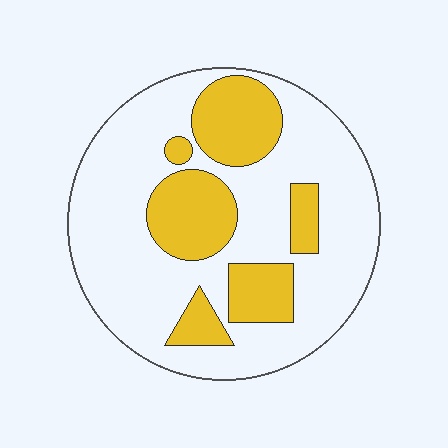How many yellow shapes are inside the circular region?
6.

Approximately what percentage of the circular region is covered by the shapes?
Approximately 30%.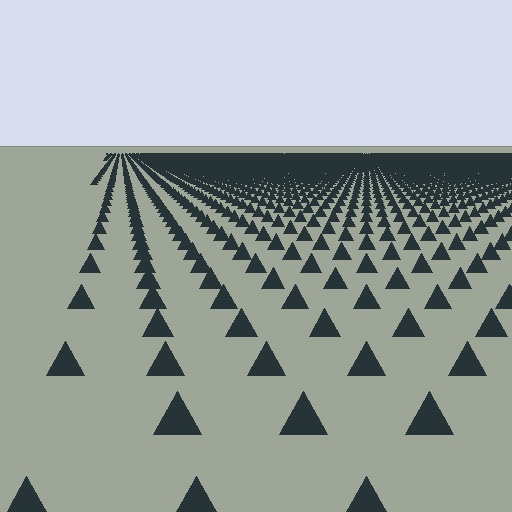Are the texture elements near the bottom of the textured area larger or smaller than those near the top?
Larger. Near the bottom, elements are closer to the viewer and appear at a bigger on-screen size.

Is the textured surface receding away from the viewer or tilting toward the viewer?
The surface is receding away from the viewer. Texture elements get smaller and denser toward the top.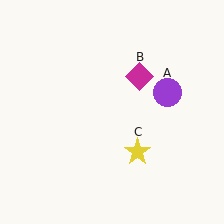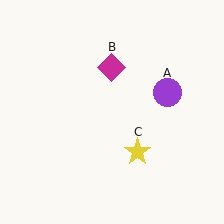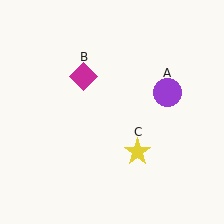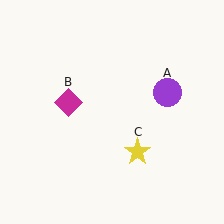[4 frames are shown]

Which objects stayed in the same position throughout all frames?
Purple circle (object A) and yellow star (object C) remained stationary.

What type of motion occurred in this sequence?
The magenta diamond (object B) rotated counterclockwise around the center of the scene.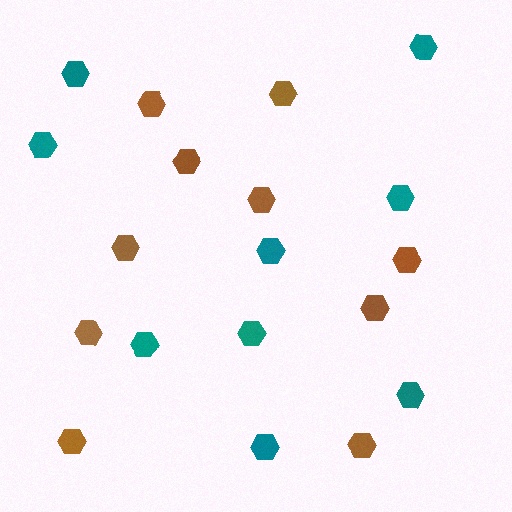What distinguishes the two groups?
There are 2 groups: one group of brown hexagons (10) and one group of teal hexagons (9).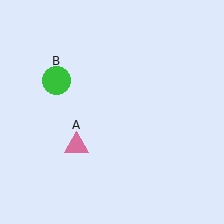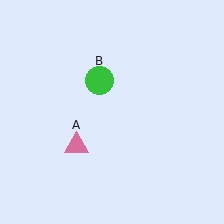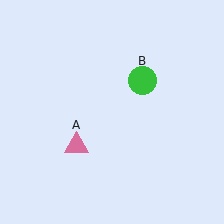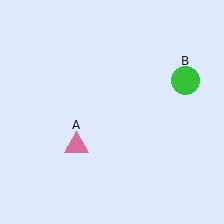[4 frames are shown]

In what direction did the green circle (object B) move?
The green circle (object B) moved right.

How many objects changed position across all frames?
1 object changed position: green circle (object B).